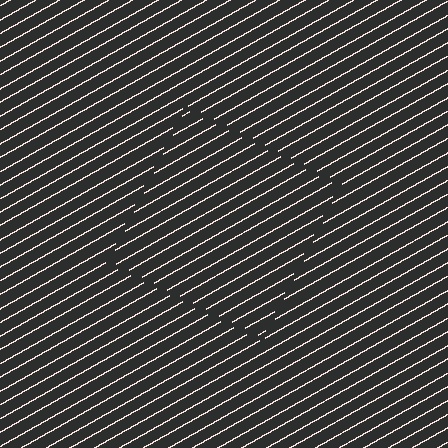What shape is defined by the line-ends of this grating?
An illusory square. The interior of the shape contains the same grating, shifted by half a period — the contour is defined by the phase discontinuity where line-ends from the inner and outer gratings abut.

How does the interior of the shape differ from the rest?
The interior of the shape contains the same grating, shifted by half a period — the contour is defined by the phase discontinuity where line-ends from the inner and outer gratings abut.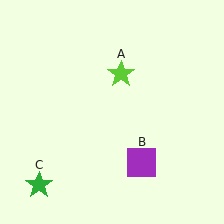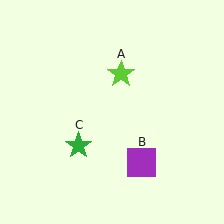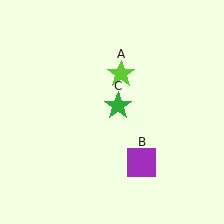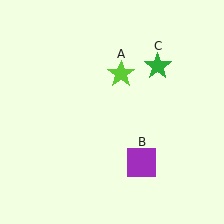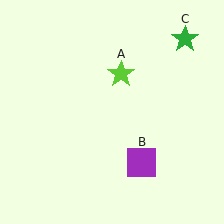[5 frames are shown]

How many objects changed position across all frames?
1 object changed position: green star (object C).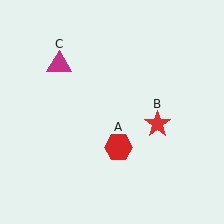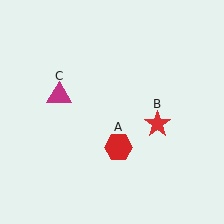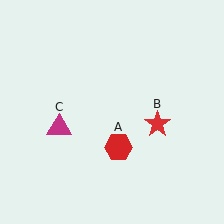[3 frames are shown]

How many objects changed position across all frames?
1 object changed position: magenta triangle (object C).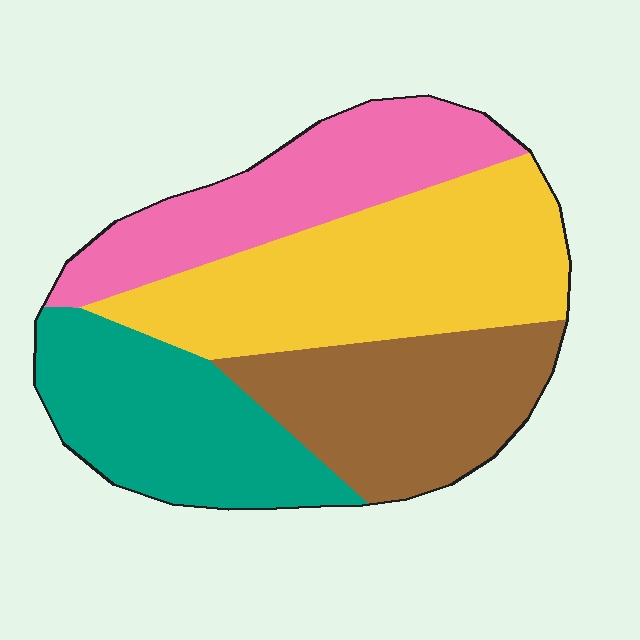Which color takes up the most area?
Yellow, at roughly 35%.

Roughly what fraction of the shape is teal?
Teal covers 23% of the shape.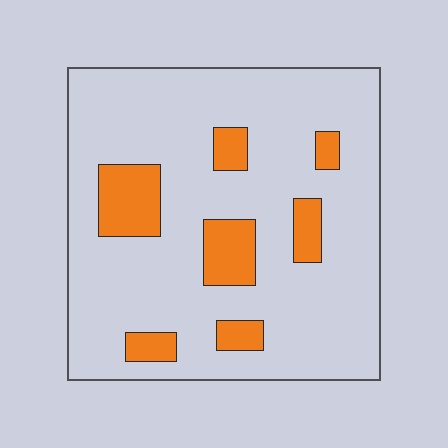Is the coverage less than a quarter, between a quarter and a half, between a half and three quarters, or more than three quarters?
Less than a quarter.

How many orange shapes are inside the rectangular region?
7.